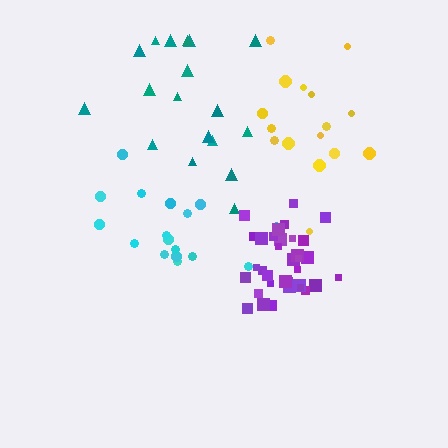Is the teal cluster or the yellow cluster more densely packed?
Yellow.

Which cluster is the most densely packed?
Purple.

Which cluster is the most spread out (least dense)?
Teal.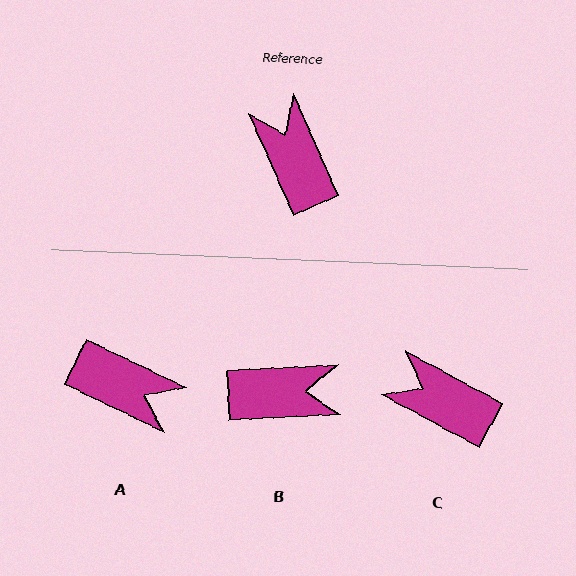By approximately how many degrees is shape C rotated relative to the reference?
Approximately 38 degrees counter-clockwise.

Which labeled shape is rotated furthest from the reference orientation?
A, about 140 degrees away.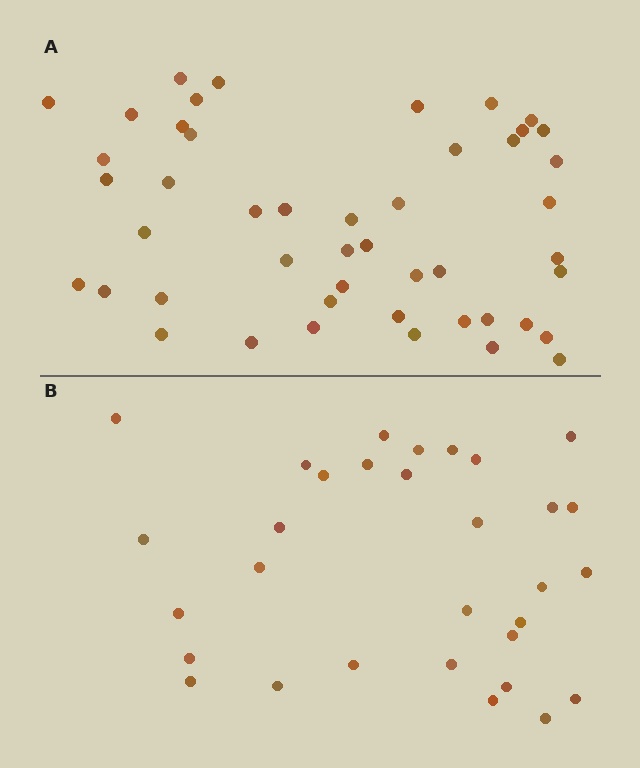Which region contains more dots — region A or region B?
Region A (the top region) has more dots.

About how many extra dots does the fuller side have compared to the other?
Region A has approximately 15 more dots than region B.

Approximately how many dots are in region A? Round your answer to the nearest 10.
About 50 dots. (The exact count is 47, which rounds to 50.)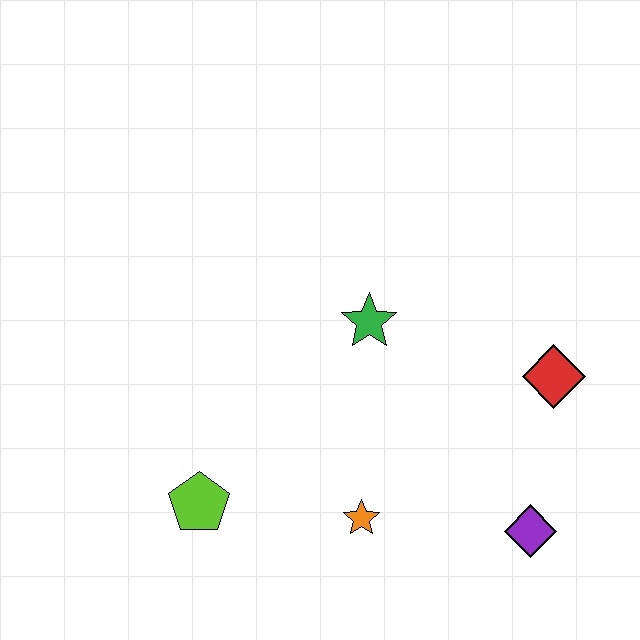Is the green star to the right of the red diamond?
No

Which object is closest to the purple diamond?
The red diamond is closest to the purple diamond.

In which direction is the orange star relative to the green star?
The orange star is below the green star.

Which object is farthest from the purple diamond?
The lime pentagon is farthest from the purple diamond.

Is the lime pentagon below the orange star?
No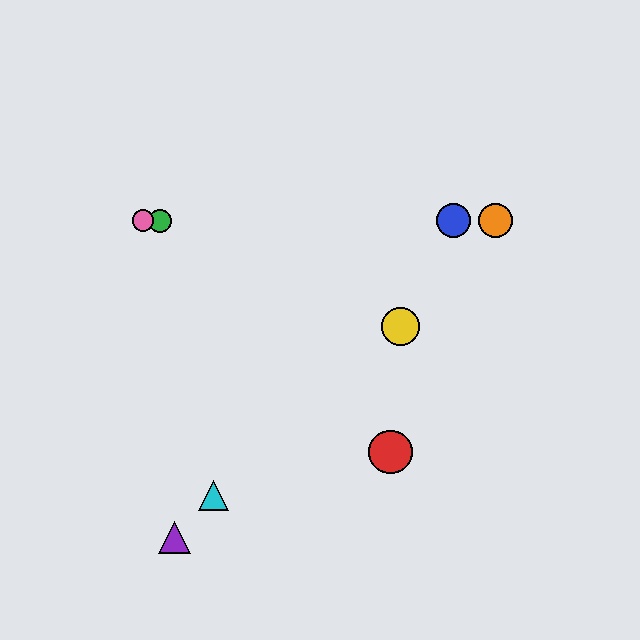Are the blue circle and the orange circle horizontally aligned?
Yes, both are at y≈221.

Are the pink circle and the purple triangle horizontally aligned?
No, the pink circle is at y≈221 and the purple triangle is at y≈537.